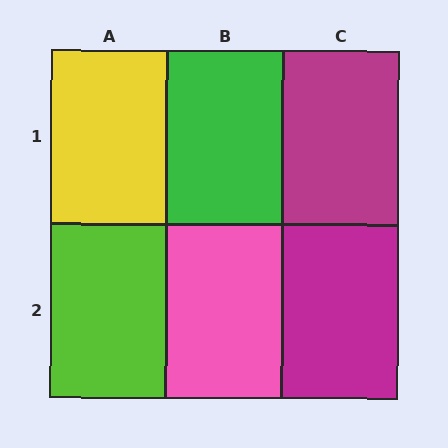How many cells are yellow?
1 cell is yellow.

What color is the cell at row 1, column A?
Yellow.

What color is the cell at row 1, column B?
Green.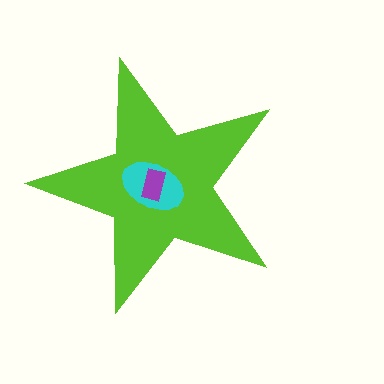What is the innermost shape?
The purple rectangle.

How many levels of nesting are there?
3.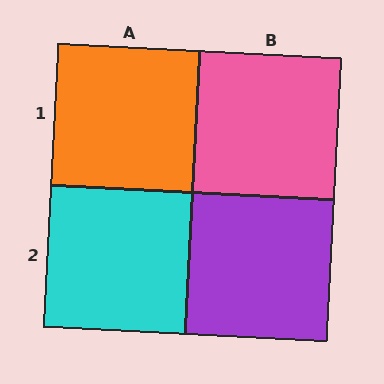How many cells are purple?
1 cell is purple.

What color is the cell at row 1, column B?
Pink.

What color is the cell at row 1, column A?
Orange.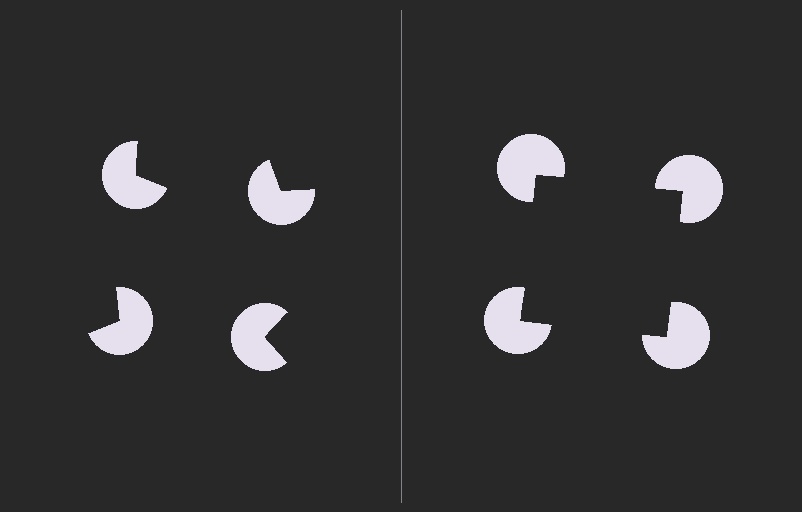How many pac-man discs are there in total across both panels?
8 — 4 on each side.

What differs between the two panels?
The pac-man discs are positioned identically on both sides; only the wedge orientations differ. On the right they align to a square; on the left they are misaligned.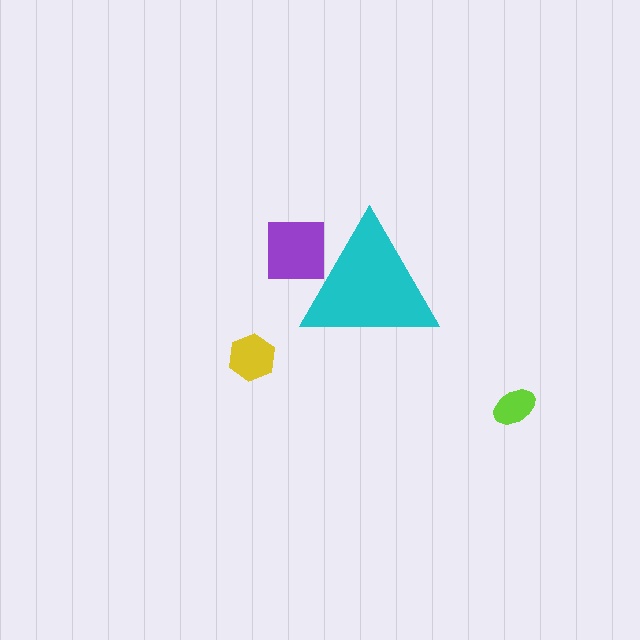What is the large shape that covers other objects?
A cyan triangle.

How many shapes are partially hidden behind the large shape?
1 shape is partially hidden.